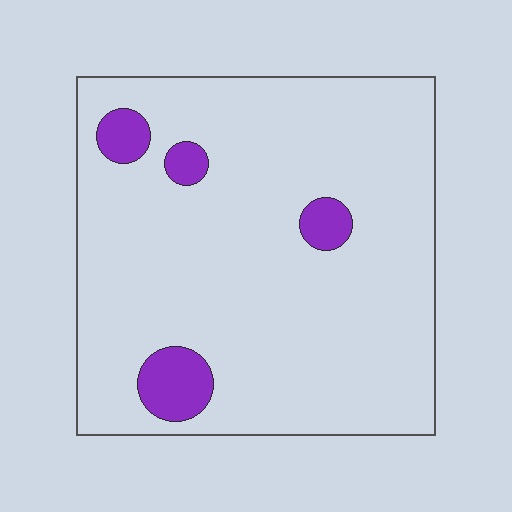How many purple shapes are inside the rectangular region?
4.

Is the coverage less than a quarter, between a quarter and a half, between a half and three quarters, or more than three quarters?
Less than a quarter.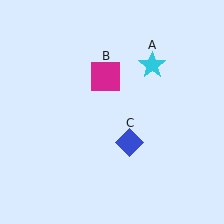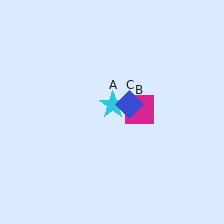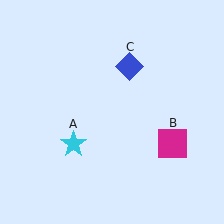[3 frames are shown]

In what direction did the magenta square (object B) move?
The magenta square (object B) moved down and to the right.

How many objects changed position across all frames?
3 objects changed position: cyan star (object A), magenta square (object B), blue diamond (object C).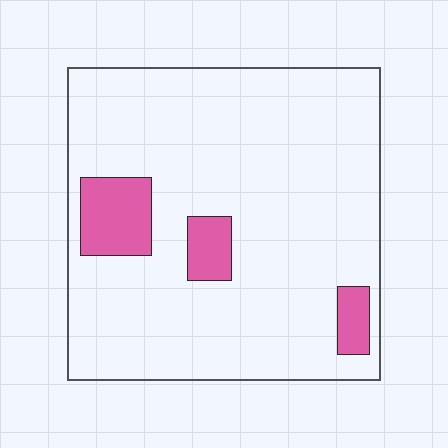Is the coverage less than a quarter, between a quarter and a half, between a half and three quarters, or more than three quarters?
Less than a quarter.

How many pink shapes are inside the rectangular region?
3.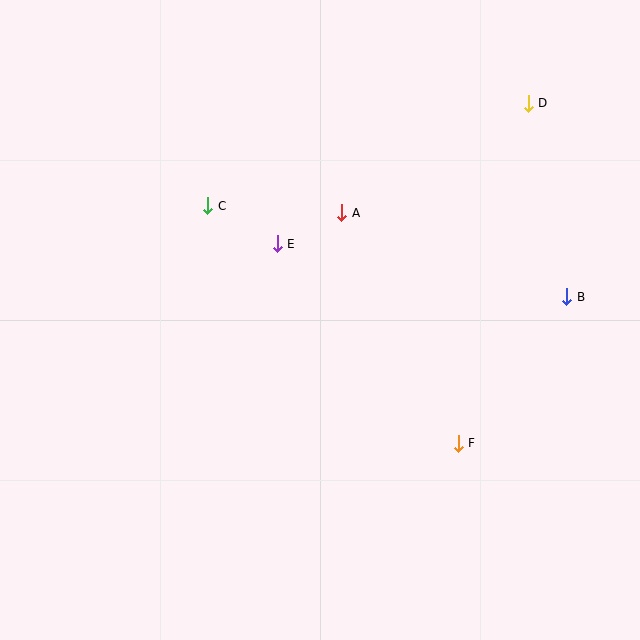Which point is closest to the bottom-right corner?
Point F is closest to the bottom-right corner.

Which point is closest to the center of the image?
Point E at (277, 244) is closest to the center.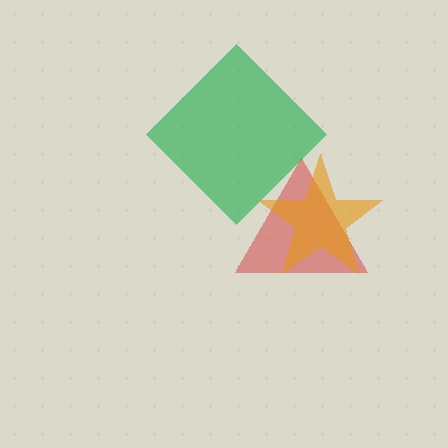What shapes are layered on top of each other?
The layered shapes are: a red triangle, a green diamond, an orange star.